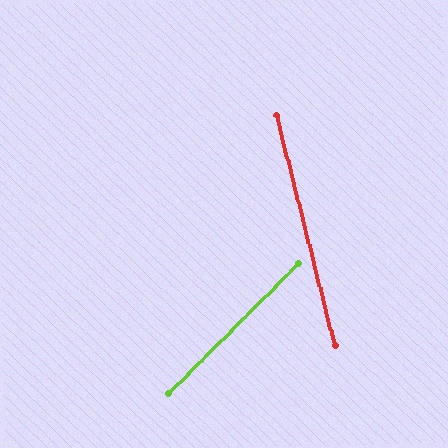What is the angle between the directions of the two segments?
Approximately 59 degrees.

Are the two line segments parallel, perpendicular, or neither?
Neither parallel nor perpendicular — they differ by about 59°.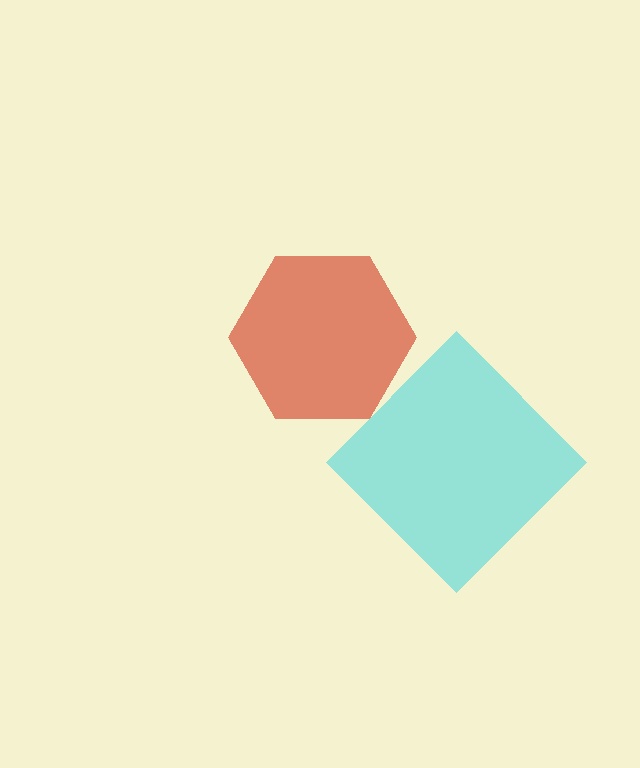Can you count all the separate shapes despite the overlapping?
Yes, there are 2 separate shapes.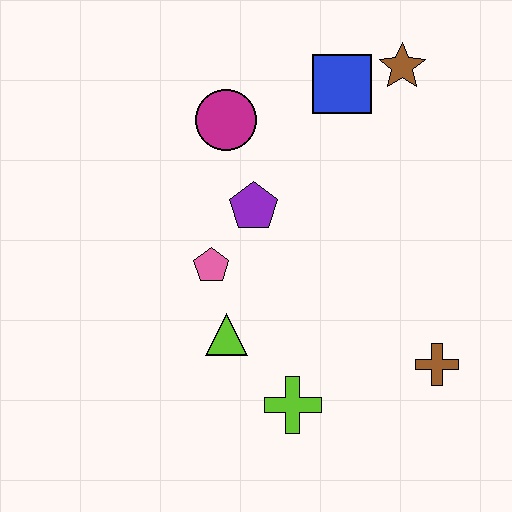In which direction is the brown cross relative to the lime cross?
The brown cross is to the right of the lime cross.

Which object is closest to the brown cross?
The lime cross is closest to the brown cross.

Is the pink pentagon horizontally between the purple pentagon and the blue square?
No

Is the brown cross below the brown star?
Yes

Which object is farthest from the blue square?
The lime cross is farthest from the blue square.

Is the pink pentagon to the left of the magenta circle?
Yes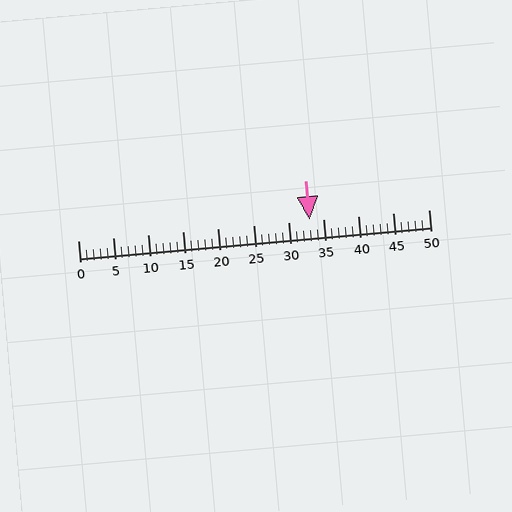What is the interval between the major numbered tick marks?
The major tick marks are spaced 5 units apart.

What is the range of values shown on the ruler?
The ruler shows values from 0 to 50.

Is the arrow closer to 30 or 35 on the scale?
The arrow is closer to 35.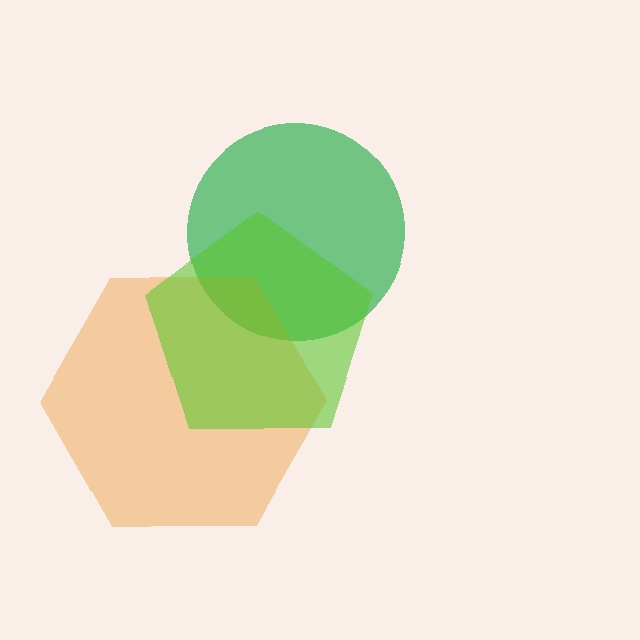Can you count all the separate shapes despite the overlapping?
Yes, there are 3 separate shapes.